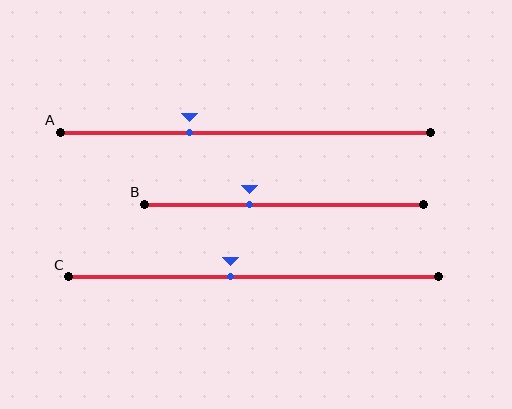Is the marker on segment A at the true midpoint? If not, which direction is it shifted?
No, the marker on segment A is shifted to the left by about 15% of the segment length.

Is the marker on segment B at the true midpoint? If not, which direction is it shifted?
No, the marker on segment B is shifted to the left by about 13% of the segment length.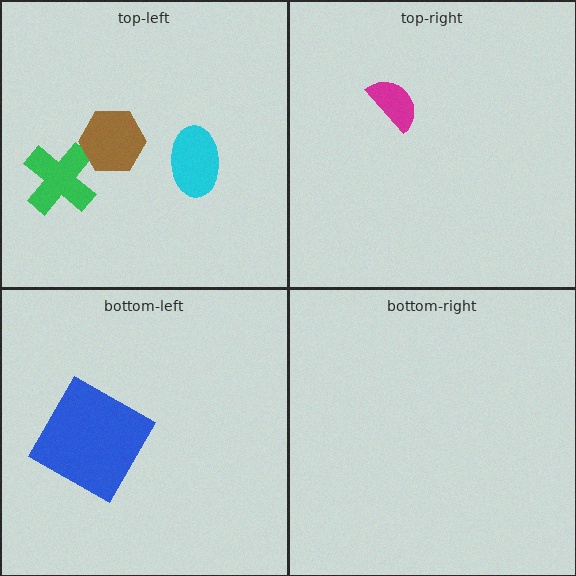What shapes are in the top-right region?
The magenta semicircle.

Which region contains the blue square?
The bottom-left region.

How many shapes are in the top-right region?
1.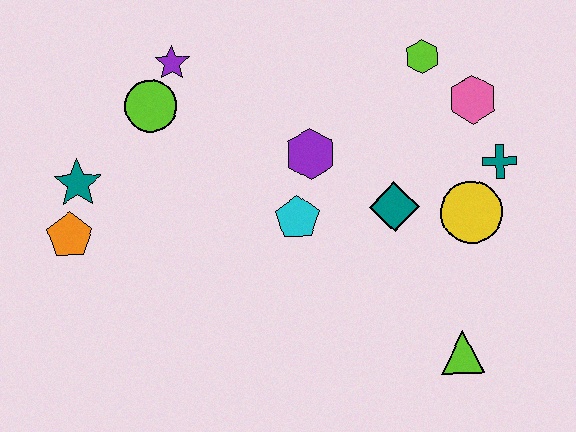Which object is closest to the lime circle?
The purple star is closest to the lime circle.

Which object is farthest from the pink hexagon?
The orange pentagon is farthest from the pink hexagon.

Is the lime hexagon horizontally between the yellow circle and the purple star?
Yes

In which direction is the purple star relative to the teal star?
The purple star is above the teal star.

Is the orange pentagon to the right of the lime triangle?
No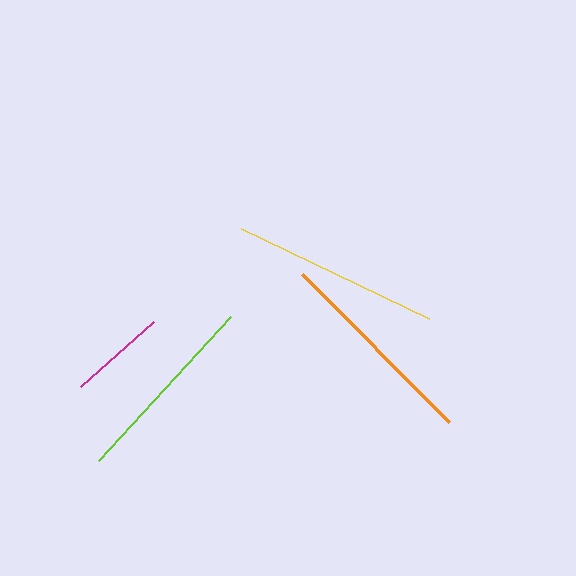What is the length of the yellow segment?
The yellow segment is approximately 208 pixels long.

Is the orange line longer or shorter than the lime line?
The orange line is longer than the lime line.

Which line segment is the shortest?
The magenta line is the shortest at approximately 98 pixels.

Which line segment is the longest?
The orange line is the longest at approximately 208 pixels.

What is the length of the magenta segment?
The magenta segment is approximately 98 pixels long.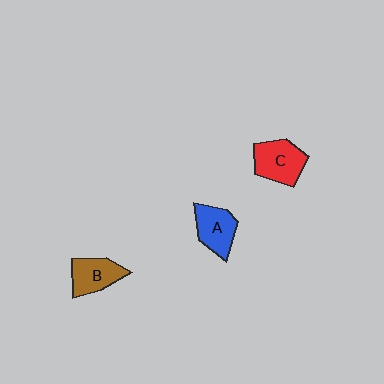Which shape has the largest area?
Shape C (red).